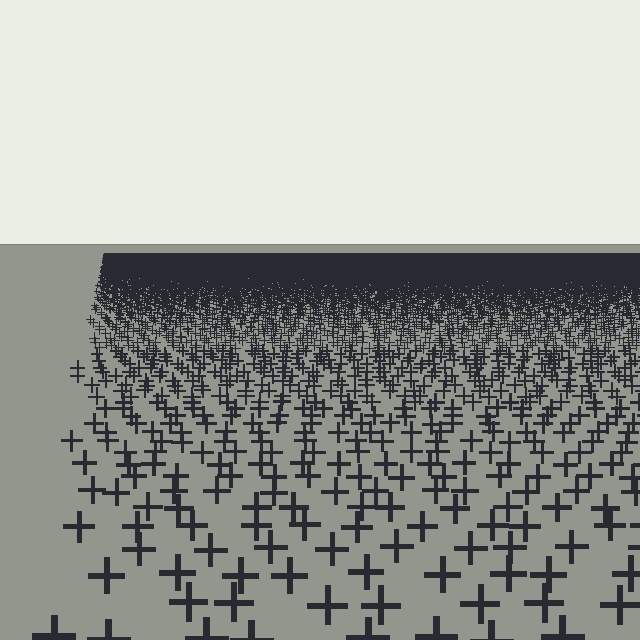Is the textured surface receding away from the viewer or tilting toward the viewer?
The surface is receding away from the viewer. Texture elements get smaller and denser toward the top.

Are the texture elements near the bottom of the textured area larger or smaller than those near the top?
Larger. Near the bottom, elements are closer to the viewer and appear at a bigger on-screen size.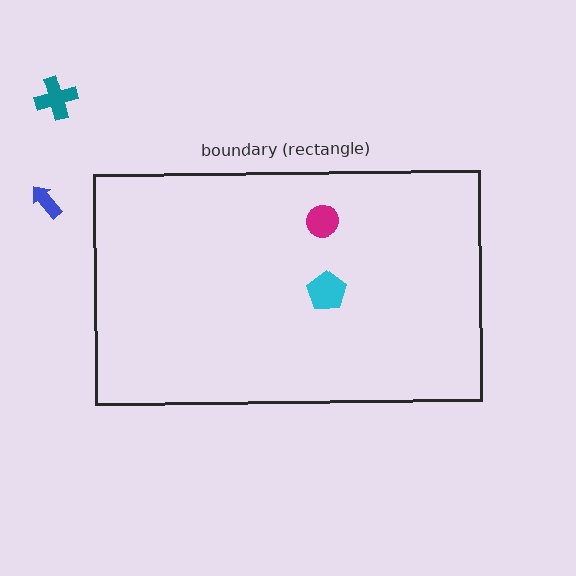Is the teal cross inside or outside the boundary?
Outside.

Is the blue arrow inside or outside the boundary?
Outside.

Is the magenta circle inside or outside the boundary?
Inside.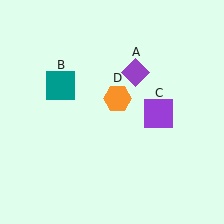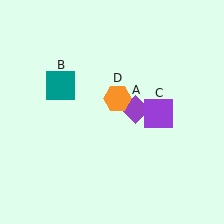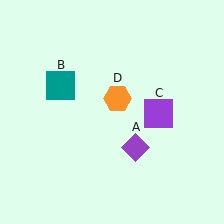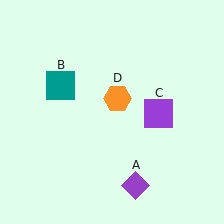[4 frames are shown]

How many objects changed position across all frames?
1 object changed position: purple diamond (object A).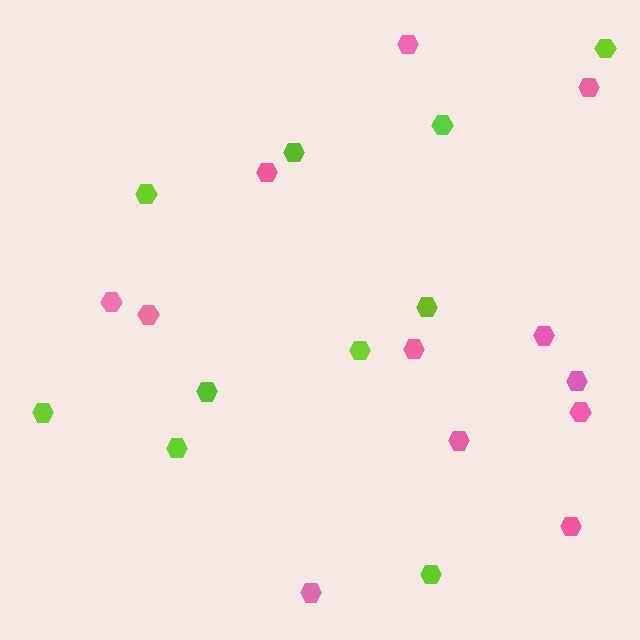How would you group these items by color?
There are 2 groups: one group of lime hexagons (10) and one group of pink hexagons (12).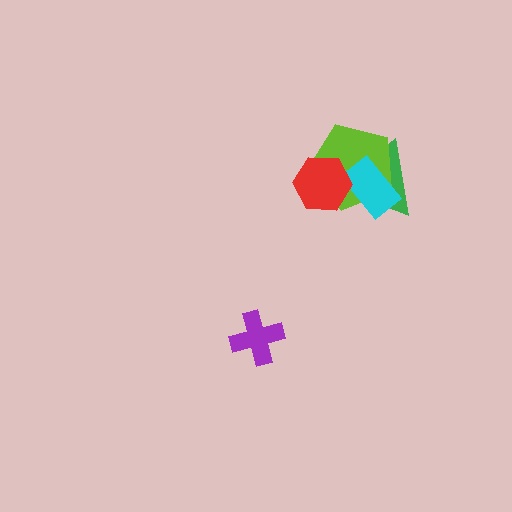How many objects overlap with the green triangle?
3 objects overlap with the green triangle.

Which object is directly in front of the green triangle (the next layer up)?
The lime pentagon is directly in front of the green triangle.